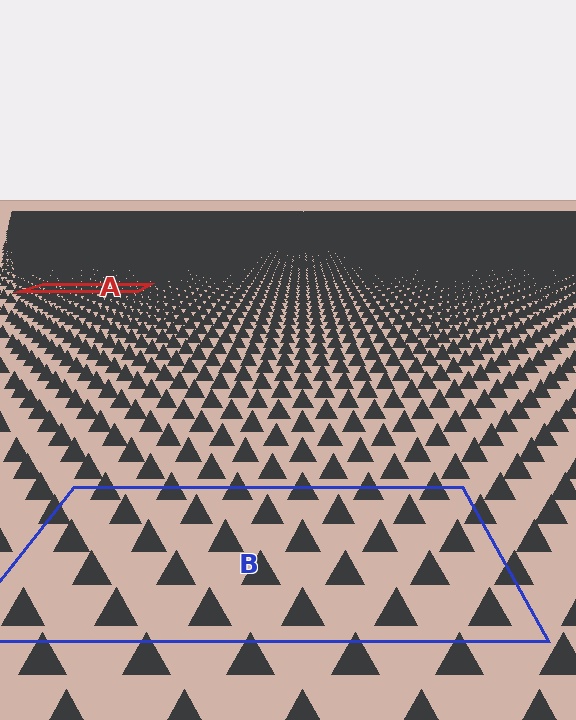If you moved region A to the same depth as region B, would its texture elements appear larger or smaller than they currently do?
They would appear larger. At a closer depth, the same texture elements are projected at a bigger on-screen size.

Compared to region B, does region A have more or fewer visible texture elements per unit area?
Region A has more texture elements per unit area — they are packed more densely because it is farther away.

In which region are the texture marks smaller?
The texture marks are smaller in region A, because it is farther away.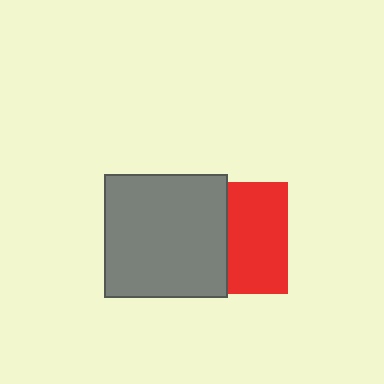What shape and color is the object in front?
The object in front is a gray square.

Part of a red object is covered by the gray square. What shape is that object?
It is a square.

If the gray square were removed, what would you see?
You would see the complete red square.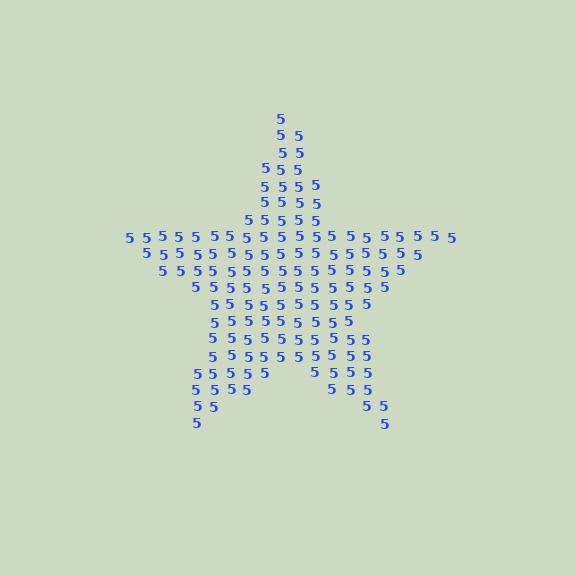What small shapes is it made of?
It is made of small digit 5's.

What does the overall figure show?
The overall figure shows a star.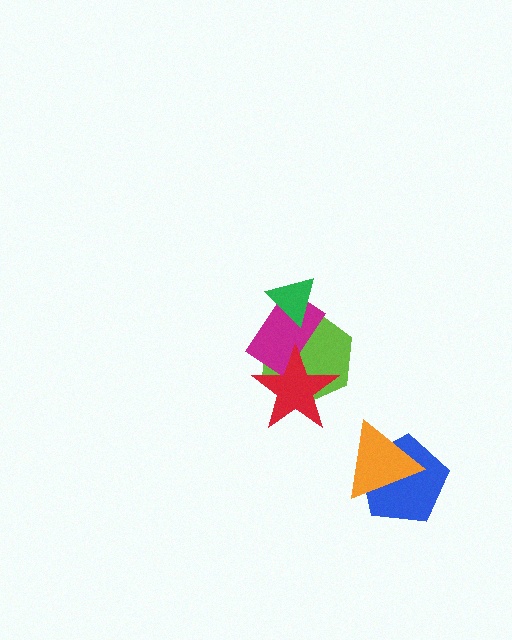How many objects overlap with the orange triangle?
1 object overlaps with the orange triangle.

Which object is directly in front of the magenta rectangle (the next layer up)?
The green triangle is directly in front of the magenta rectangle.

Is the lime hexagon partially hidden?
Yes, it is partially covered by another shape.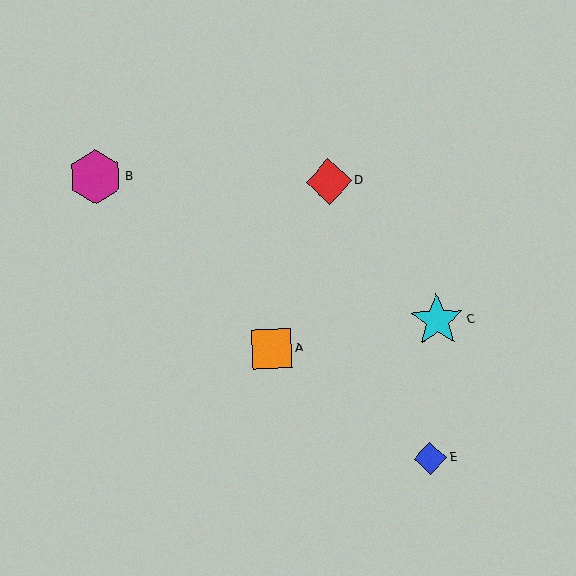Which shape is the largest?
The magenta hexagon (labeled B) is the largest.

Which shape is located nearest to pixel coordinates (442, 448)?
The blue diamond (labeled E) at (430, 458) is nearest to that location.